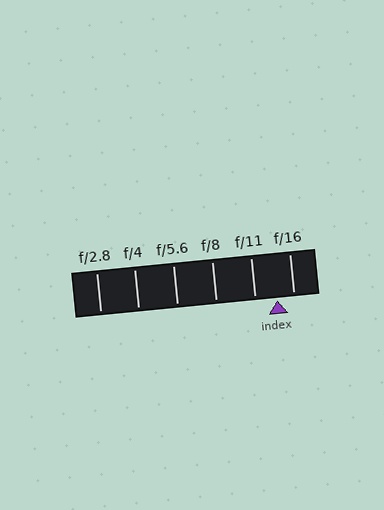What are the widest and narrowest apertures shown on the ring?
The widest aperture shown is f/2.8 and the narrowest is f/16.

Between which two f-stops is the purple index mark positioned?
The index mark is between f/11 and f/16.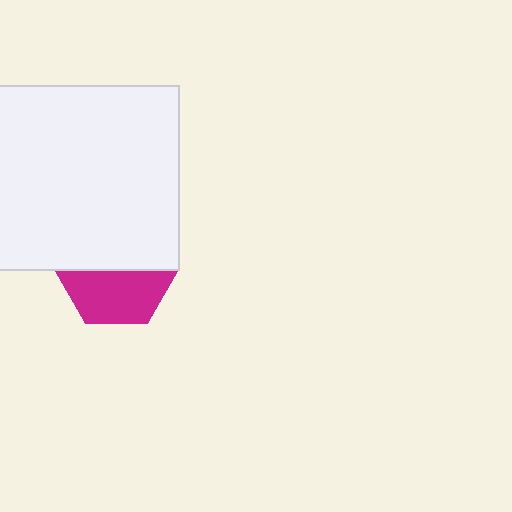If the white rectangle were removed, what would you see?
You would see the complete magenta hexagon.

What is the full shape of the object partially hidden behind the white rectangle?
The partially hidden object is a magenta hexagon.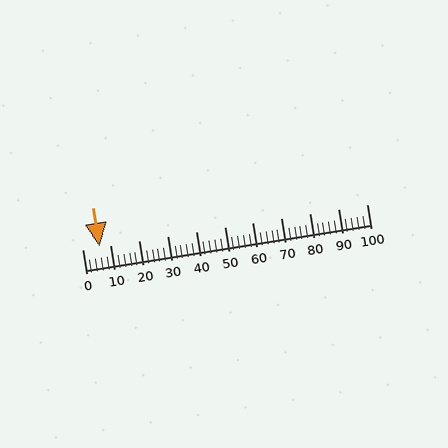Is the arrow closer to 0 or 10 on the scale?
The arrow is closer to 10.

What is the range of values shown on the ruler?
The ruler shows values from 0 to 100.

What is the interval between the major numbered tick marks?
The major tick marks are spaced 10 units apart.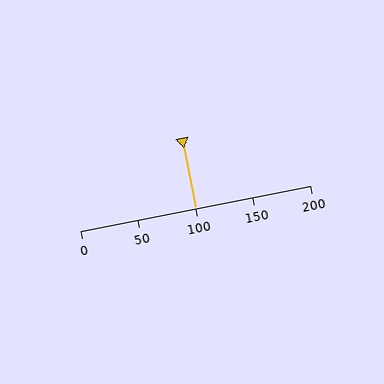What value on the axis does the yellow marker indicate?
The marker indicates approximately 100.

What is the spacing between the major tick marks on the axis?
The major ticks are spaced 50 apart.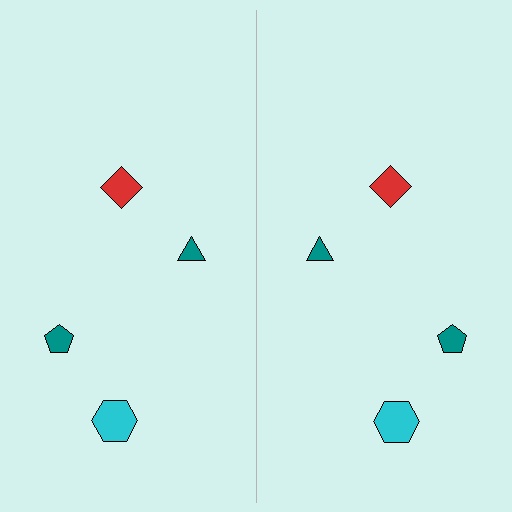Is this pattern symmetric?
Yes, this pattern has bilateral (reflection) symmetry.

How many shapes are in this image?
There are 8 shapes in this image.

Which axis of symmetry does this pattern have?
The pattern has a vertical axis of symmetry running through the center of the image.